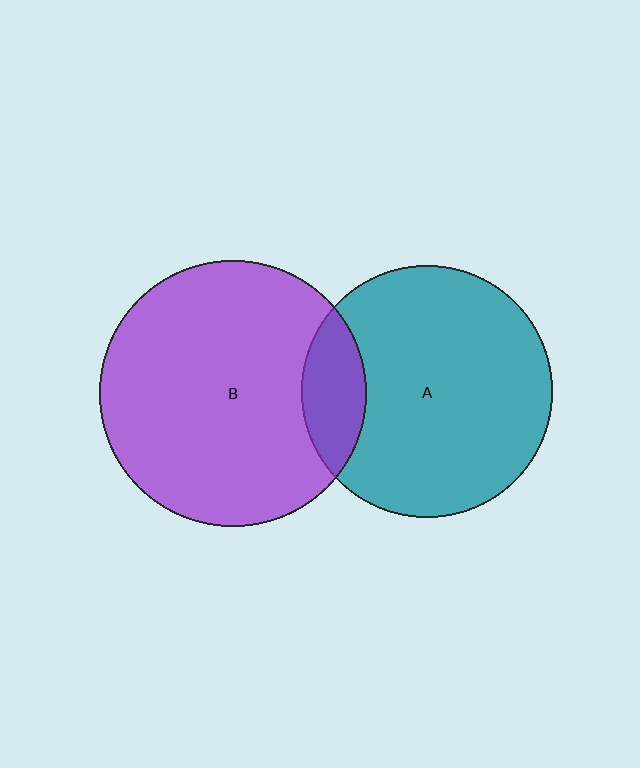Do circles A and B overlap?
Yes.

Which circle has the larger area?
Circle B (purple).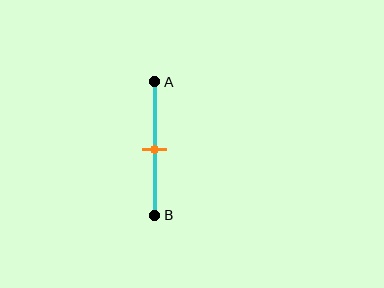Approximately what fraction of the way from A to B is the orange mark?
The orange mark is approximately 50% of the way from A to B.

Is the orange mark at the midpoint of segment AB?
Yes, the mark is approximately at the midpoint.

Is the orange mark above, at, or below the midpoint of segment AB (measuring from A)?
The orange mark is approximately at the midpoint of segment AB.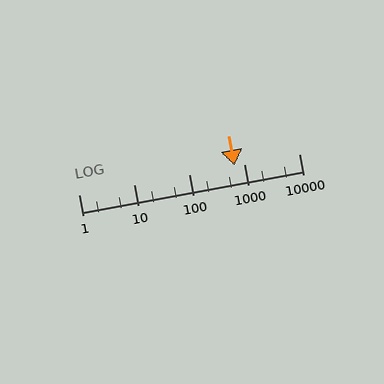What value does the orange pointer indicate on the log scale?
The pointer indicates approximately 690.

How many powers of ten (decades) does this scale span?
The scale spans 4 decades, from 1 to 10000.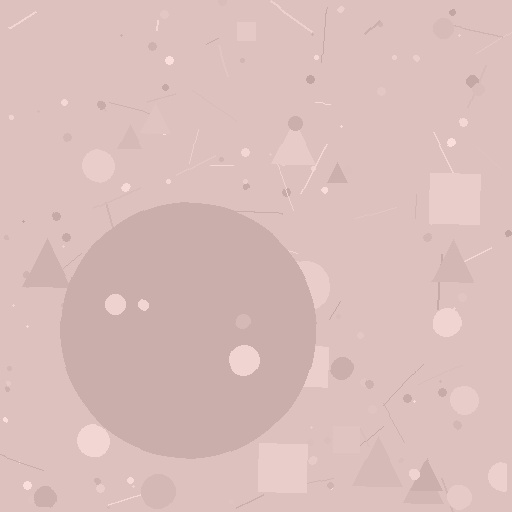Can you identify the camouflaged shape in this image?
The camouflaged shape is a circle.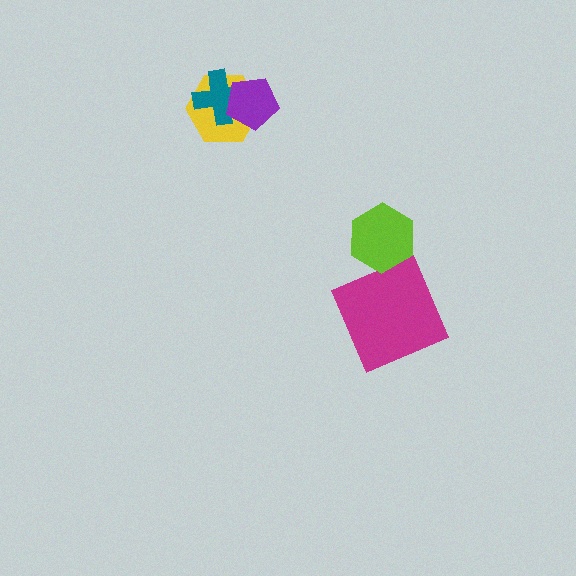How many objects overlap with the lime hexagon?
0 objects overlap with the lime hexagon.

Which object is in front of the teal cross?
The purple pentagon is in front of the teal cross.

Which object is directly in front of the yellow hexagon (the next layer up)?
The teal cross is directly in front of the yellow hexagon.